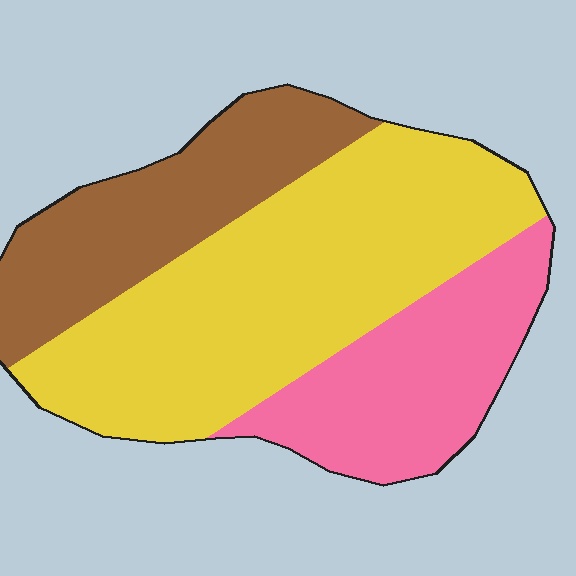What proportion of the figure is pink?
Pink takes up about one quarter (1/4) of the figure.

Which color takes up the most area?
Yellow, at roughly 50%.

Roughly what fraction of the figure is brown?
Brown takes up about one quarter (1/4) of the figure.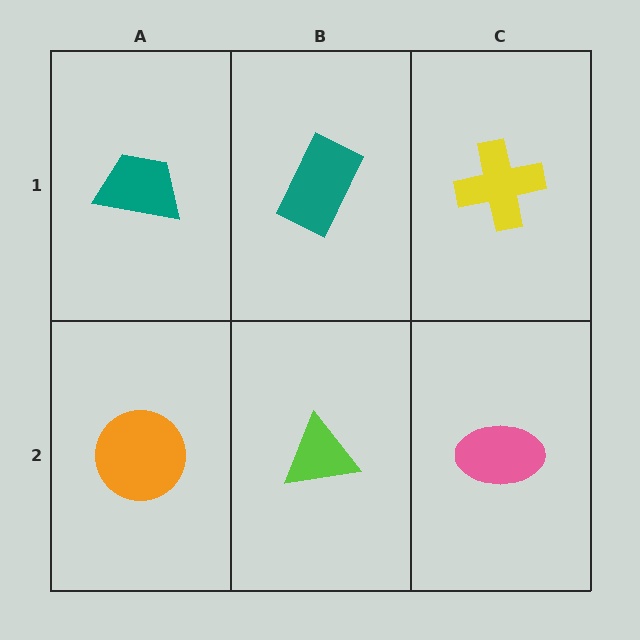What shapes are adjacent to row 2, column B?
A teal rectangle (row 1, column B), an orange circle (row 2, column A), a pink ellipse (row 2, column C).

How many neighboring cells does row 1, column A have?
2.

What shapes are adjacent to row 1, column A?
An orange circle (row 2, column A), a teal rectangle (row 1, column B).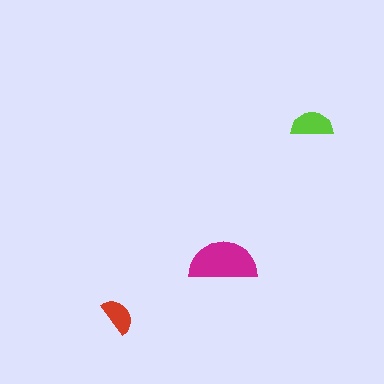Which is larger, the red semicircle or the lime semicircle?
The lime one.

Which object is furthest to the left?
The red semicircle is leftmost.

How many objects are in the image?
There are 3 objects in the image.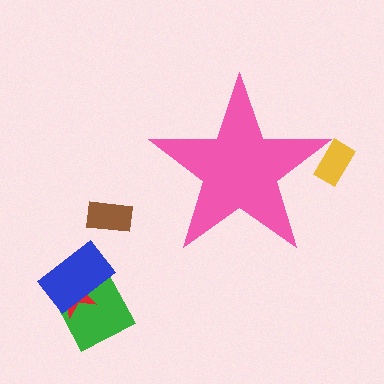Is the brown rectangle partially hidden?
No, the brown rectangle is fully visible.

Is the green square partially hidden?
No, the green square is fully visible.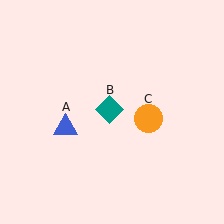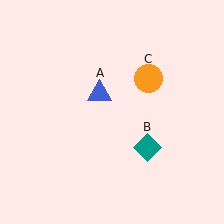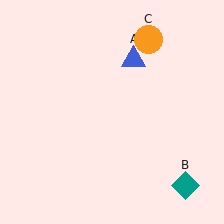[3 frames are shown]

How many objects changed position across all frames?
3 objects changed position: blue triangle (object A), teal diamond (object B), orange circle (object C).